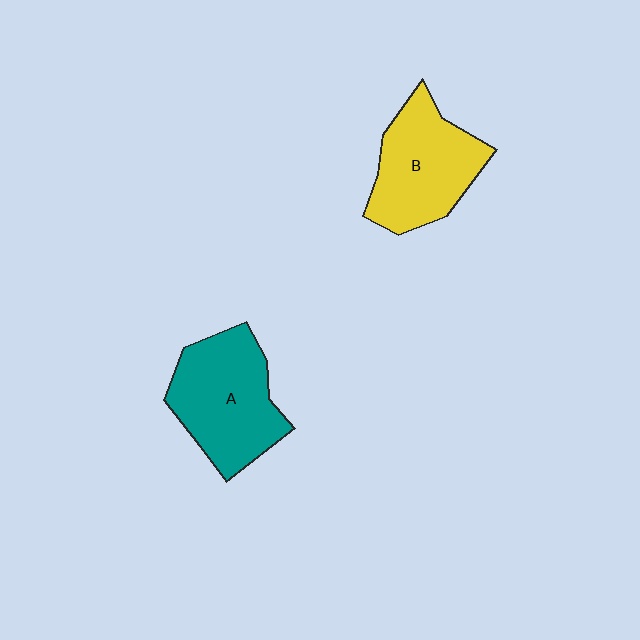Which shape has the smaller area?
Shape B (yellow).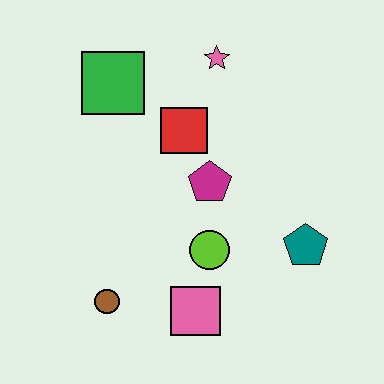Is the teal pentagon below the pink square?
No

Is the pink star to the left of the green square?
No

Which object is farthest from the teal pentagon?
The green square is farthest from the teal pentagon.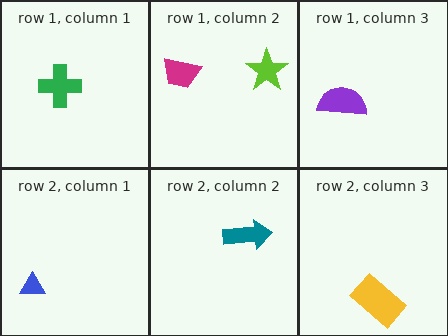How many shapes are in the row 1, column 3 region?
1.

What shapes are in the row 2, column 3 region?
The yellow rectangle.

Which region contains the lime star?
The row 1, column 2 region.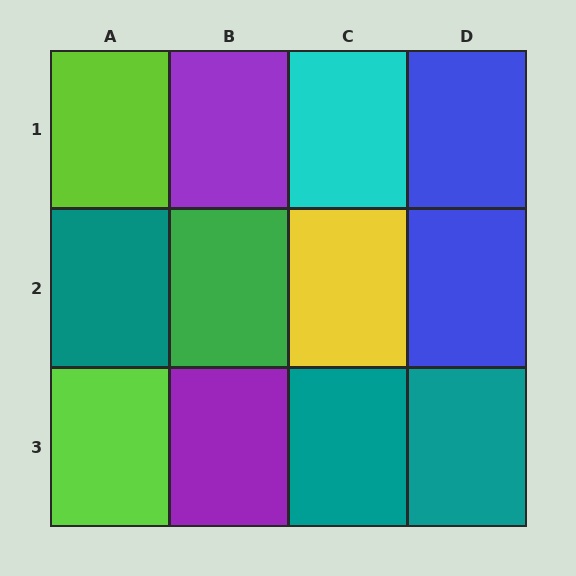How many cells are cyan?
1 cell is cyan.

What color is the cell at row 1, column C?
Cyan.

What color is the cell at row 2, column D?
Blue.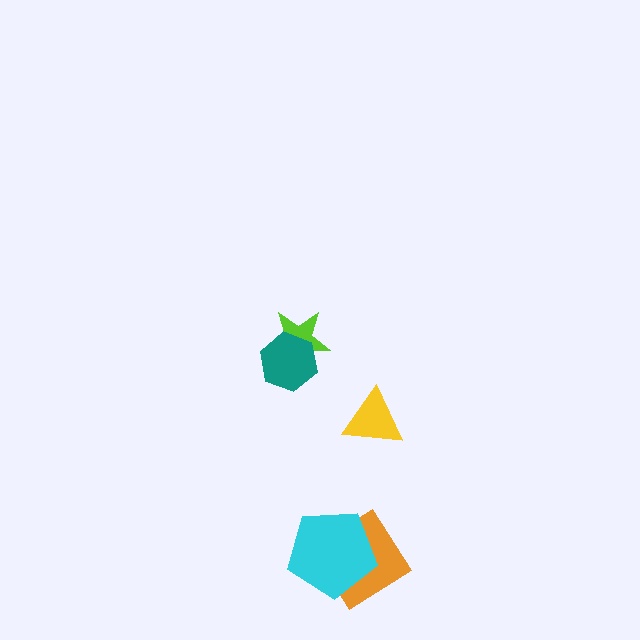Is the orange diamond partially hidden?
Yes, it is partially covered by another shape.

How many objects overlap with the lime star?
1 object overlaps with the lime star.